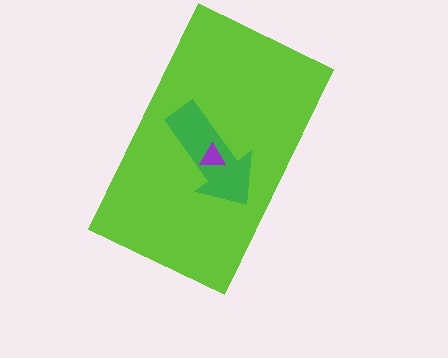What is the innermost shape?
The purple triangle.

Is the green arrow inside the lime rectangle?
Yes.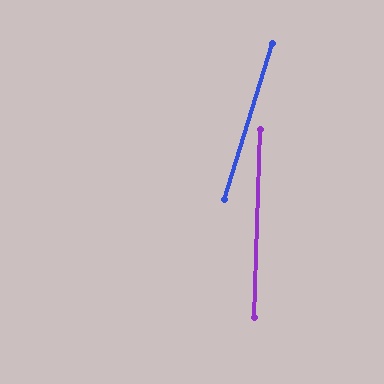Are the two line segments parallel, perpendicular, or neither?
Neither parallel nor perpendicular — they differ by about 15°.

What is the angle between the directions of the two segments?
Approximately 15 degrees.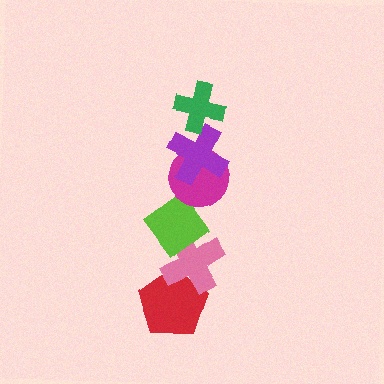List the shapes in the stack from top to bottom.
From top to bottom: the green cross, the purple cross, the magenta circle, the lime diamond, the pink cross, the red pentagon.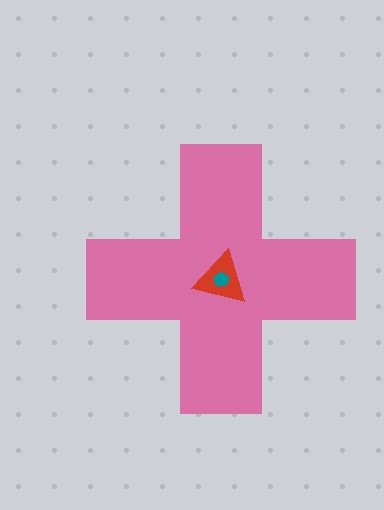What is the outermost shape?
The pink cross.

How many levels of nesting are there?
3.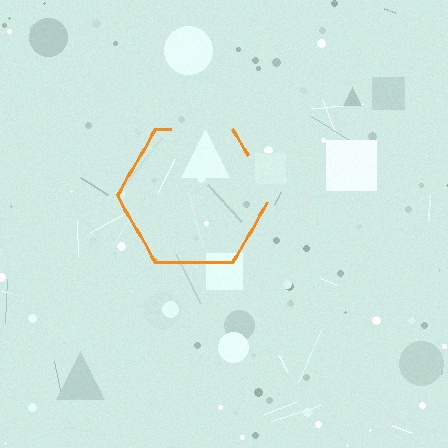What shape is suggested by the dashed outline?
The dashed outline suggests a hexagon.